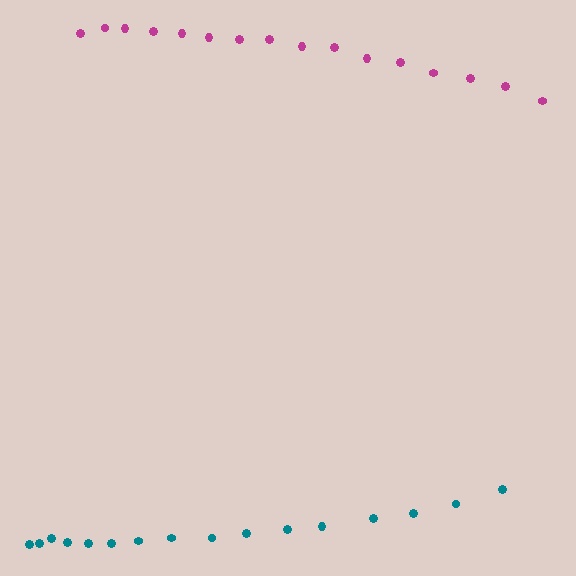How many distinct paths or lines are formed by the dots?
There are 2 distinct paths.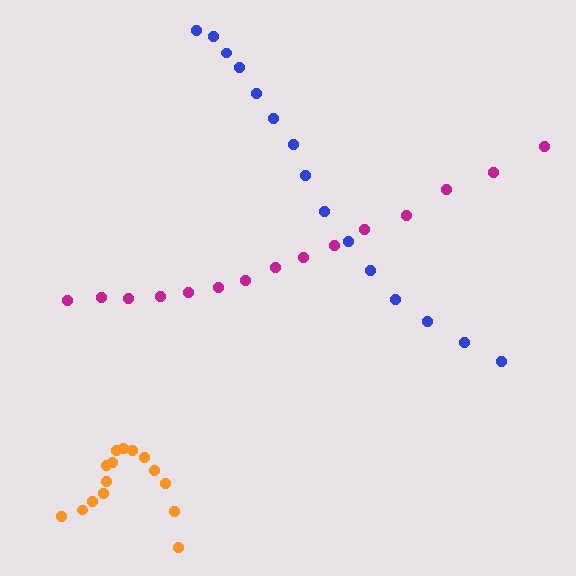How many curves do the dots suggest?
There are 3 distinct paths.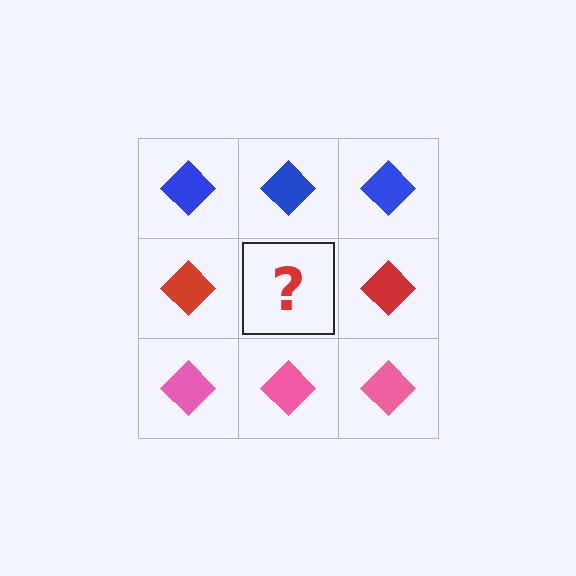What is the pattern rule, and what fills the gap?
The rule is that each row has a consistent color. The gap should be filled with a red diamond.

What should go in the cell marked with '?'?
The missing cell should contain a red diamond.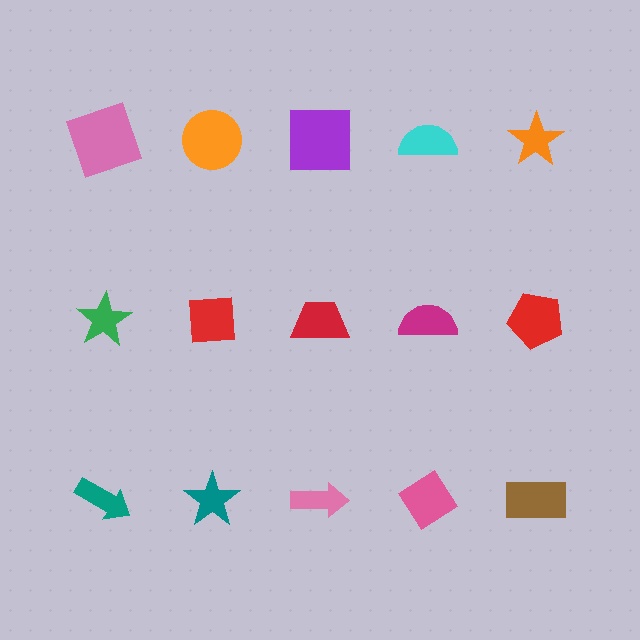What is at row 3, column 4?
A pink diamond.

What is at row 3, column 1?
A teal arrow.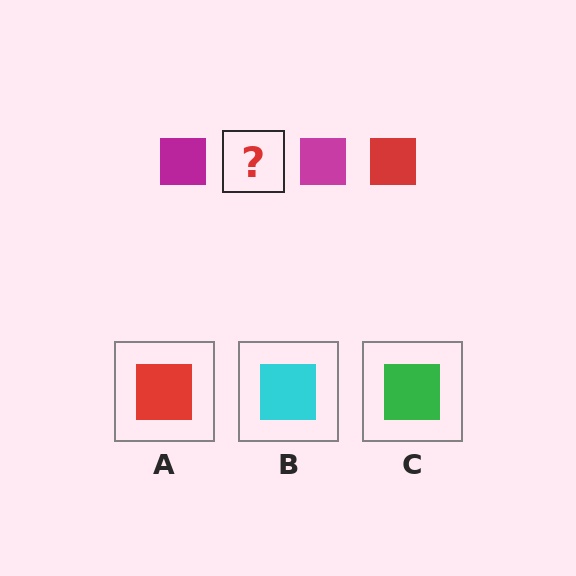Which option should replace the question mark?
Option A.